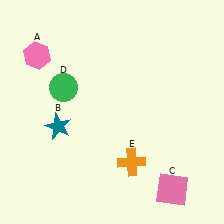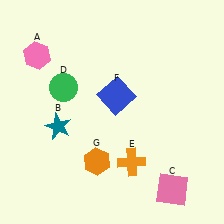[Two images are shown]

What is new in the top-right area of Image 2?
A blue square (F) was added in the top-right area of Image 2.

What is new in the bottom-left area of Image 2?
An orange hexagon (G) was added in the bottom-left area of Image 2.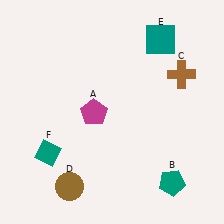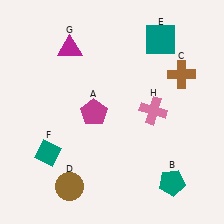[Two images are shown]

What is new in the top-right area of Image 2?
A pink cross (H) was added in the top-right area of Image 2.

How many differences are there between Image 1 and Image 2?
There are 2 differences between the two images.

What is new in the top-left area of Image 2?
A magenta triangle (G) was added in the top-left area of Image 2.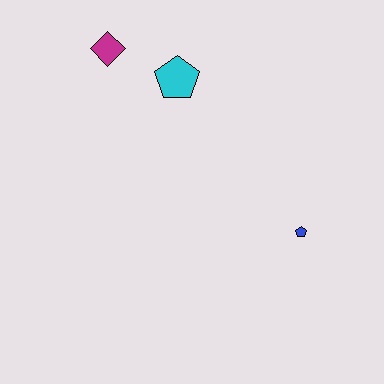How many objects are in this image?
There are 3 objects.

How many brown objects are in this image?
There are no brown objects.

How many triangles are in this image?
There are no triangles.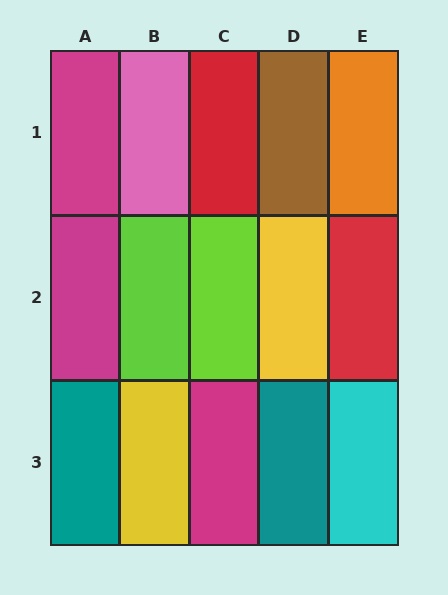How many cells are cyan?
1 cell is cyan.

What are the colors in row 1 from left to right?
Magenta, pink, red, brown, orange.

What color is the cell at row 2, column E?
Red.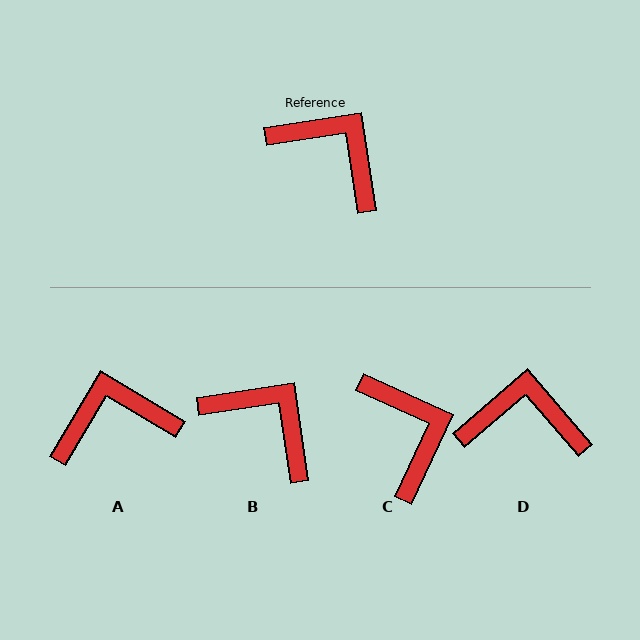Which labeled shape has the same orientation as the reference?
B.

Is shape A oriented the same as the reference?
No, it is off by about 51 degrees.